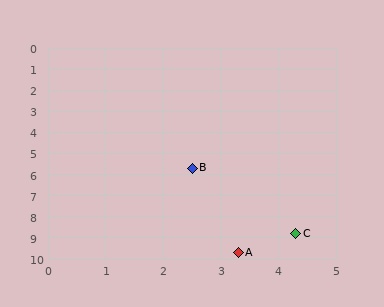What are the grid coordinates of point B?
Point B is at approximately (2.5, 5.7).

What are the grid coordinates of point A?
Point A is at approximately (3.3, 9.7).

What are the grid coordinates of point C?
Point C is at approximately (4.3, 8.8).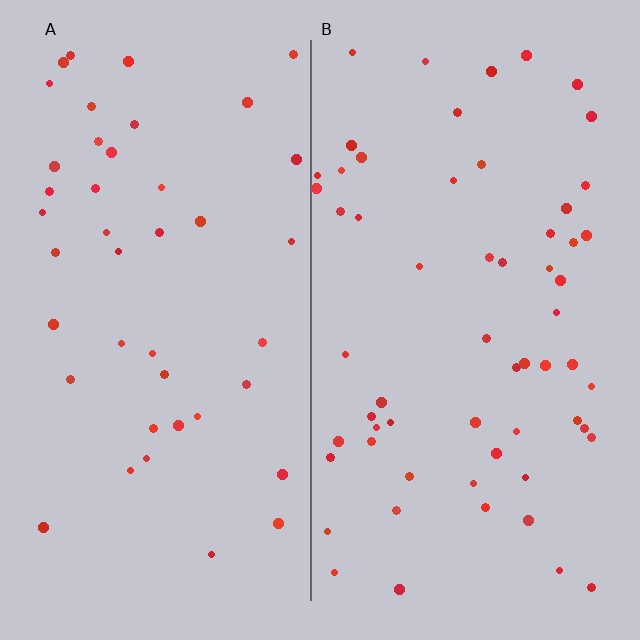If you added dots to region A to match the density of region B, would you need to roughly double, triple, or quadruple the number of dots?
Approximately double.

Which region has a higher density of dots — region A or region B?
B (the right).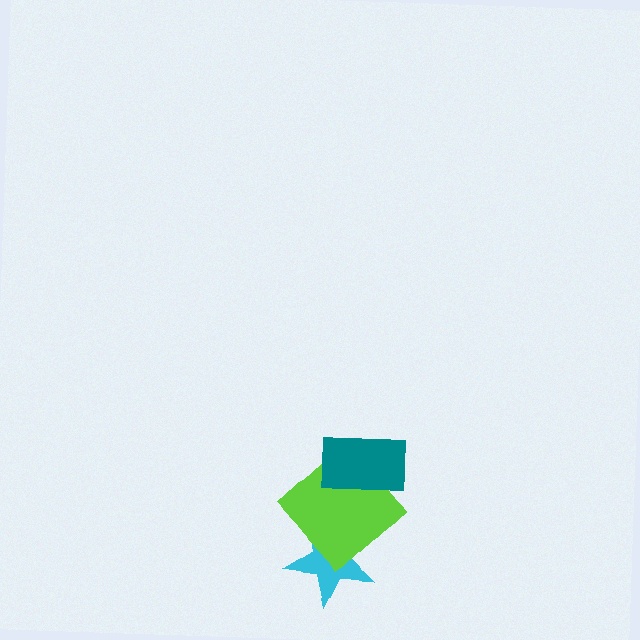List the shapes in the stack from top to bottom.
From top to bottom: the teal rectangle, the lime diamond, the cyan star.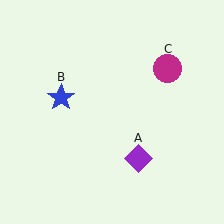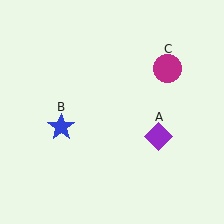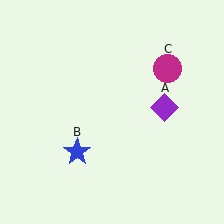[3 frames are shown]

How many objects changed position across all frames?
2 objects changed position: purple diamond (object A), blue star (object B).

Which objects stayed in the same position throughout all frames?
Magenta circle (object C) remained stationary.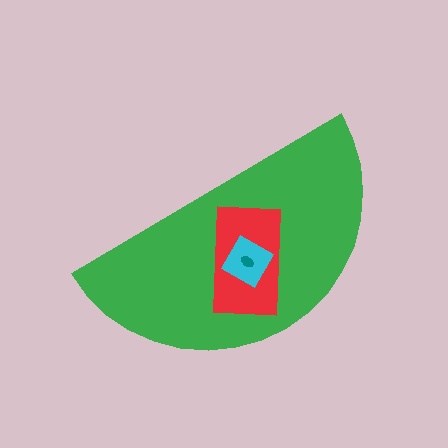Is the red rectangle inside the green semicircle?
Yes.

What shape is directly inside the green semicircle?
The red rectangle.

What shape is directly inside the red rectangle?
The cyan diamond.